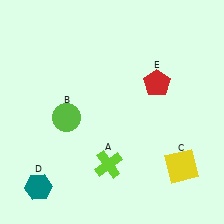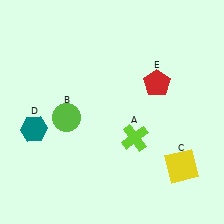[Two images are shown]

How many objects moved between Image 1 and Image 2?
2 objects moved between the two images.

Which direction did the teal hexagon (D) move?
The teal hexagon (D) moved up.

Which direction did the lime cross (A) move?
The lime cross (A) moved up.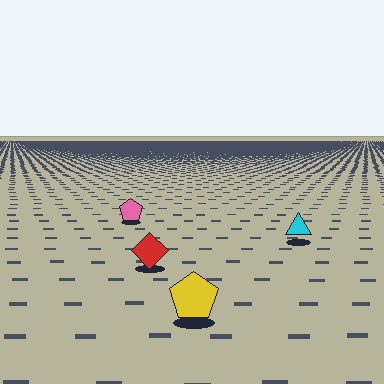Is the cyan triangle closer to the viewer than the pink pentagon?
Yes. The cyan triangle is closer — you can tell from the texture gradient: the ground texture is coarser near it.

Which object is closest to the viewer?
The yellow pentagon is closest. The texture marks near it are larger and more spread out.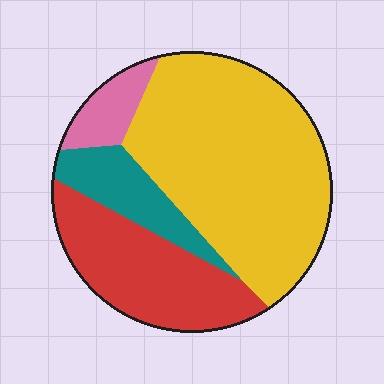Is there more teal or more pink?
Teal.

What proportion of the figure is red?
Red covers 26% of the figure.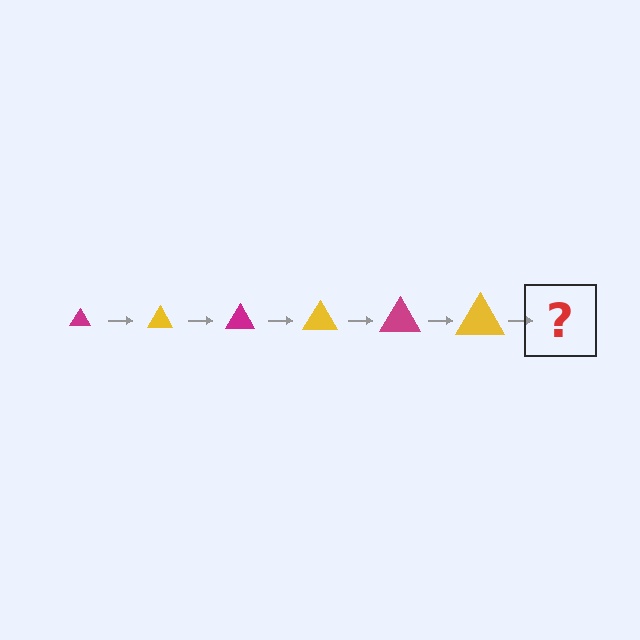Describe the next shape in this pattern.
It should be a magenta triangle, larger than the previous one.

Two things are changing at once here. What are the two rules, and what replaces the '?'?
The two rules are that the triangle grows larger each step and the color cycles through magenta and yellow. The '?' should be a magenta triangle, larger than the previous one.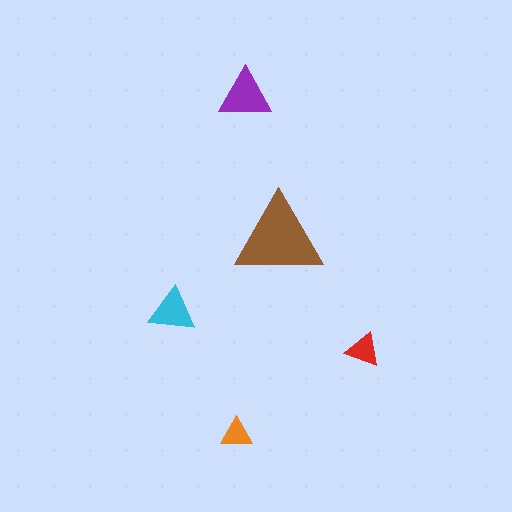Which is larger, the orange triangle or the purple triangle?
The purple one.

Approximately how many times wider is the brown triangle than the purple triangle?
About 1.5 times wider.